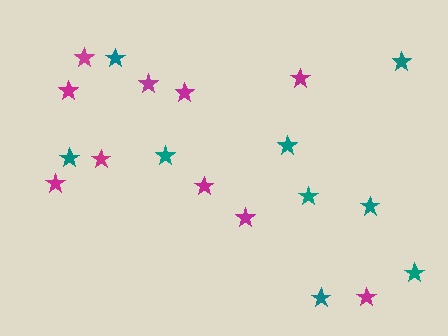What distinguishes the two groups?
There are 2 groups: one group of teal stars (9) and one group of magenta stars (10).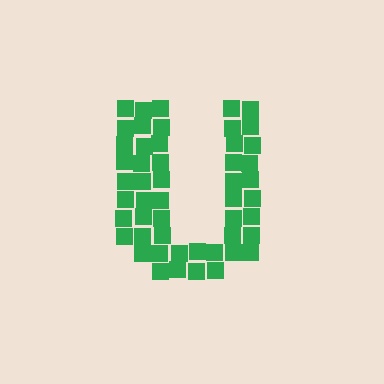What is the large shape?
The large shape is the letter U.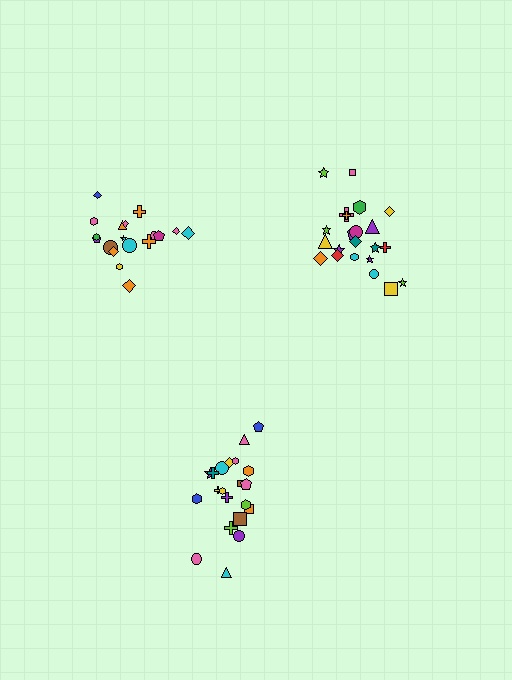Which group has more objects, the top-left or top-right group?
The top-right group.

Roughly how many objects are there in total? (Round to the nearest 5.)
Roughly 60 objects in total.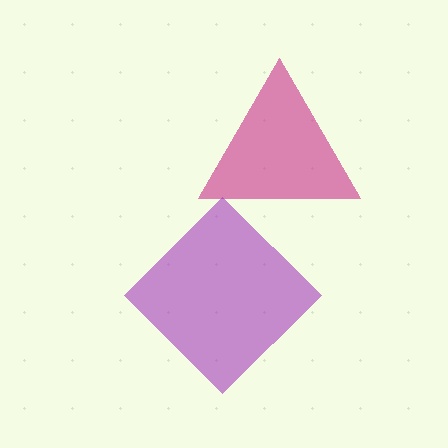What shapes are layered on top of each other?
The layered shapes are: a magenta triangle, a purple diamond.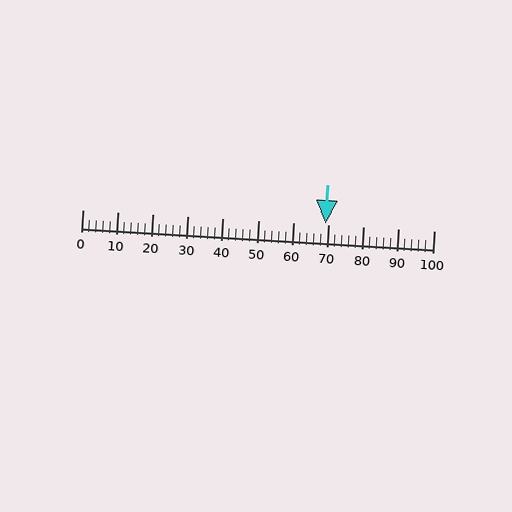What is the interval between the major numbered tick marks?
The major tick marks are spaced 10 units apart.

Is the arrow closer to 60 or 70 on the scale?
The arrow is closer to 70.